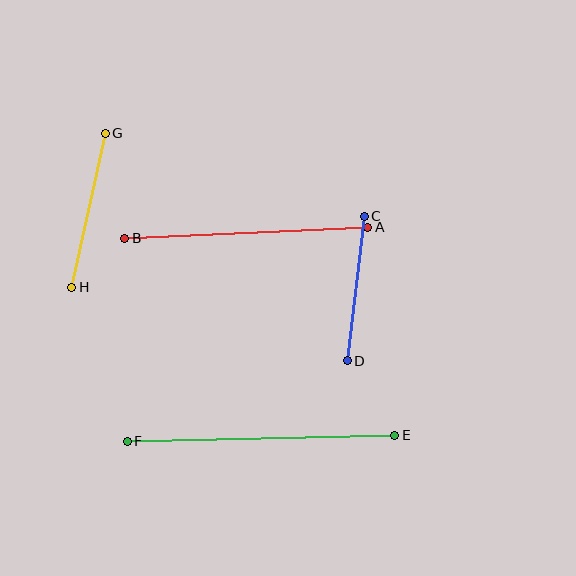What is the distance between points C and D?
The distance is approximately 145 pixels.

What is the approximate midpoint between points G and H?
The midpoint is at approximately (88, 210) pixels.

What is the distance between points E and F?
The distance is approximately 268 pixels.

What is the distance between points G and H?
The distance is approximately 157 pixels.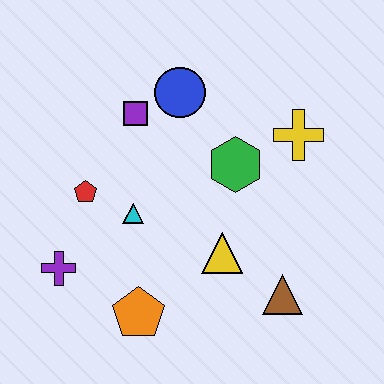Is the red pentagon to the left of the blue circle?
Yes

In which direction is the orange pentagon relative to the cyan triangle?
The orange pentagon is below the cyan triangle.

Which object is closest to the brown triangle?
The yellow triangle is closest to the brown triangle.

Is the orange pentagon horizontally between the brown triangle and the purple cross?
Yes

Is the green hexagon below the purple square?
Yes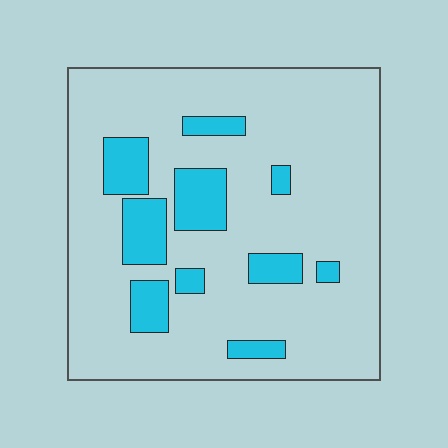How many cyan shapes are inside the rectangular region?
10.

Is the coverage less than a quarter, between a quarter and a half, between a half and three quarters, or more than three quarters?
Less than a quarter.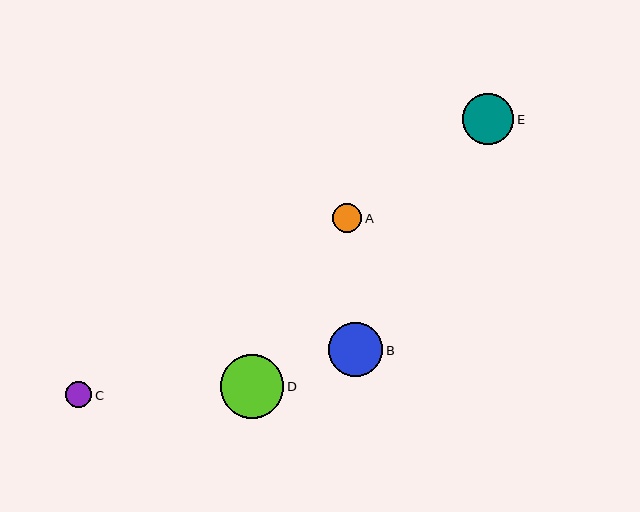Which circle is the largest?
Circle D is the largest with a size of approximately 64 pixels.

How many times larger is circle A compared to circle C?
Circle A is approximately 1.1 times the size of circle C.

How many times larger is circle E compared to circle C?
Circle E is approximately 2.0 times the size of circle C.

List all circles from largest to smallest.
From largest to smallest: D, B, E, A, C.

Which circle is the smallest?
Circle C is the smallest with a size of approximately 26 pixels.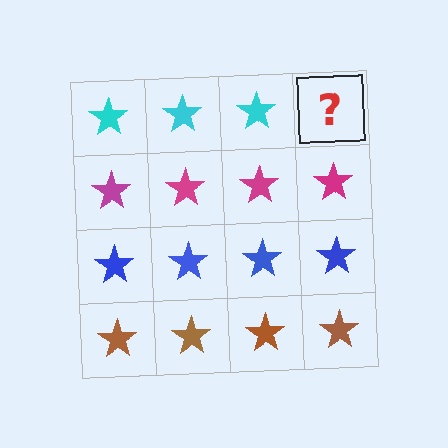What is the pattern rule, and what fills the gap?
The rule is that each row has a consistent color. The gap should be filled with a cyan star.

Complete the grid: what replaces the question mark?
The question mark should be replaced with a cyan star.